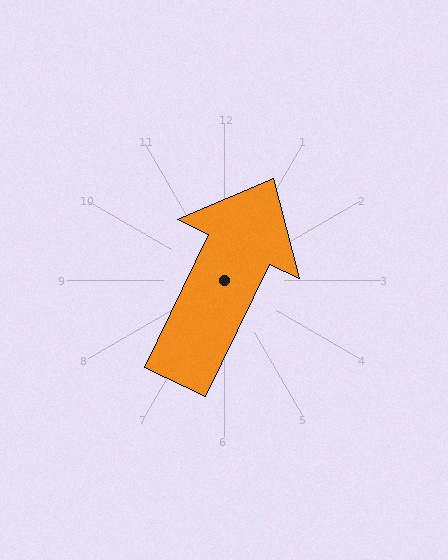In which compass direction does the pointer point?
Northeast.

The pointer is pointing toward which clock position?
Roughly 1 o'clock.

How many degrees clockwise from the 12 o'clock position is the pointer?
Approximately 26 degrees.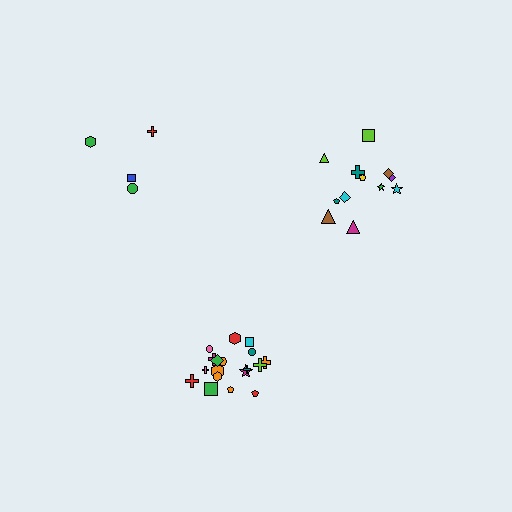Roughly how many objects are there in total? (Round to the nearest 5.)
Roughly 35 objects in total.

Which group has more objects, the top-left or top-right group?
The top-right group.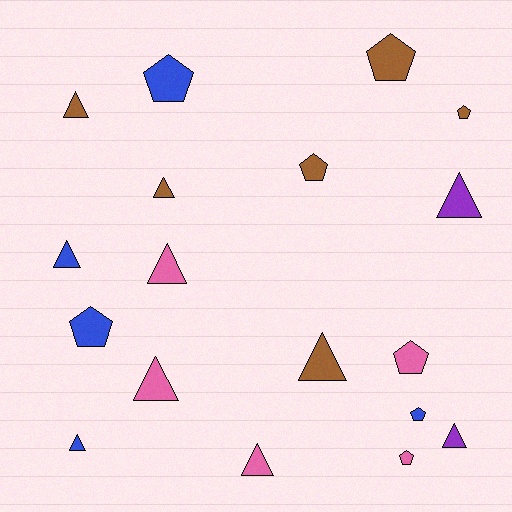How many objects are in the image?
There are 18 objects.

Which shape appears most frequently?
Triangle, with 10 objects.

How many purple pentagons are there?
There are no purple pentagons.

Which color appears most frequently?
Brown, with 6 objects.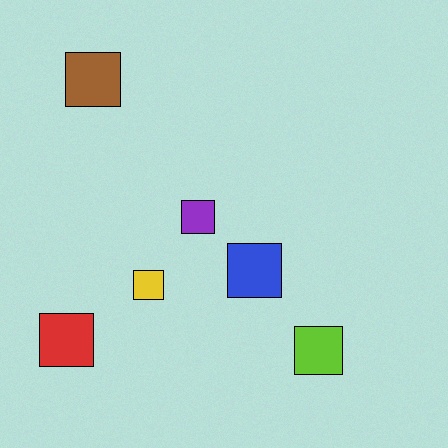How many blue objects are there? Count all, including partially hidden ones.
There is 1 blue object.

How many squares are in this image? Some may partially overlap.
There are 6 squares.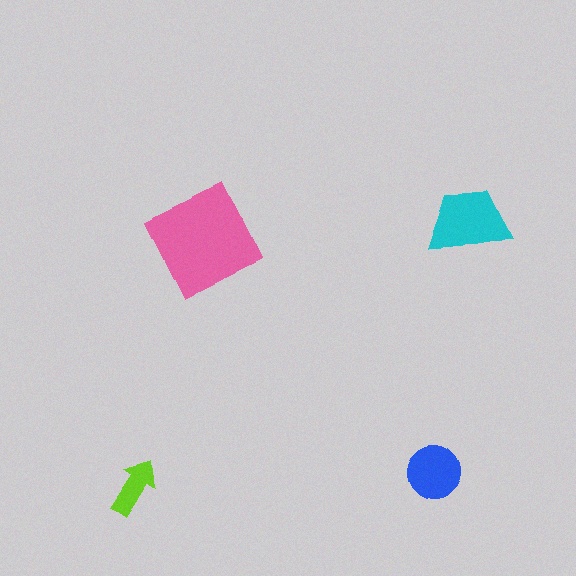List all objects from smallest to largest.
The lime arrow, the blue circle, the cyan trapezoid, the pink diamond.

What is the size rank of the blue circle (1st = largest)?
3rd.